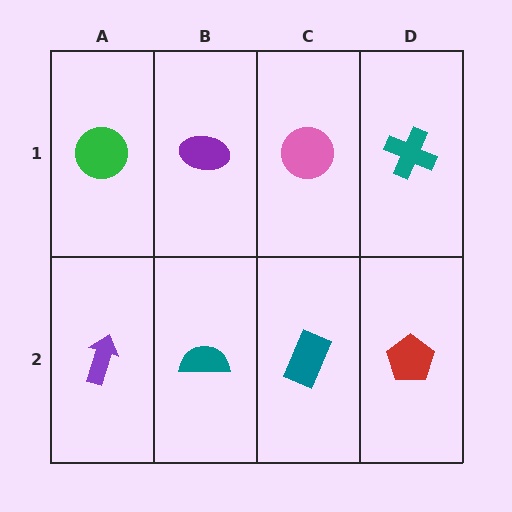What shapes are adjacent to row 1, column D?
A red pentagon (row 2, column D), a pink circle (row 1, column C).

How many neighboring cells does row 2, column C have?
3.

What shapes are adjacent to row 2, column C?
A pink circle (row 1, column C), a teal semicircle (row 2, column B), a red pentagon (row 2, column D).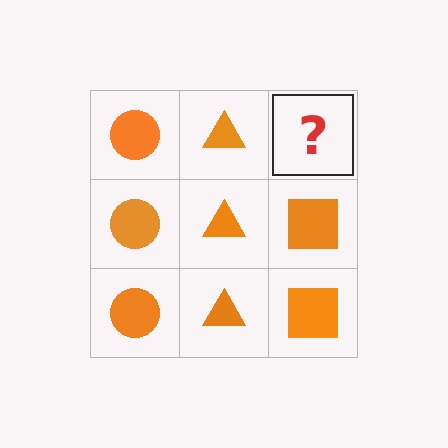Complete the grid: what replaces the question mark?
The question mark should be replaced with an orange square.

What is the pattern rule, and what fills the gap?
The rule is that each column has a consistent shape. The gap should be filled with an orange square.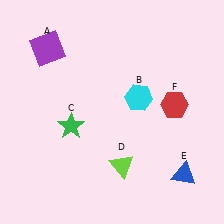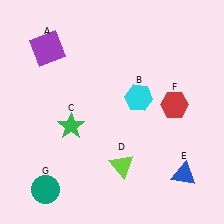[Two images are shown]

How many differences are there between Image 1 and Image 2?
There is 1 difference between the two images.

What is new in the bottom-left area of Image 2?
A teal circle (G) was added in the bottom-left area of Image 2.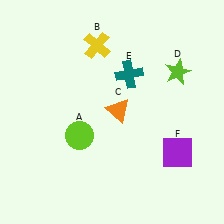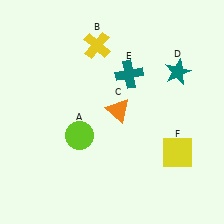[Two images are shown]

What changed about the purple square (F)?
In Image 1, F is purple. In Image 2, it changed to yellow.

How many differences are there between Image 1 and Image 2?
There are 2 differences between the two images.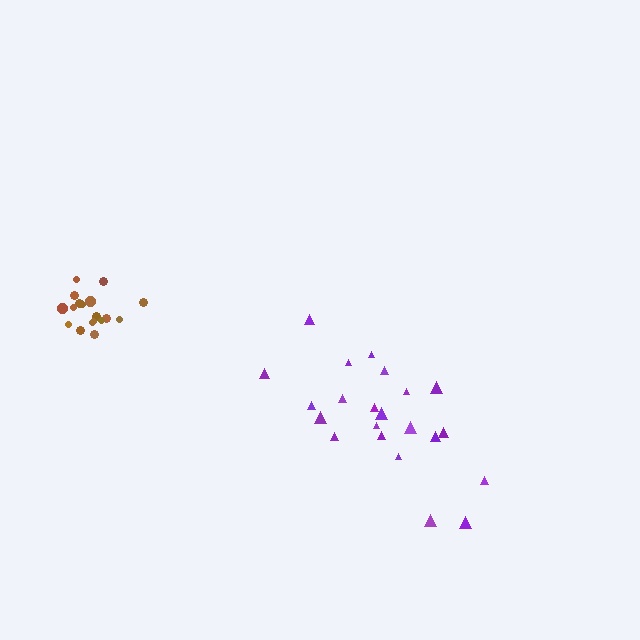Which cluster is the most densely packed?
Brown.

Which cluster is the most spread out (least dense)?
Purple.